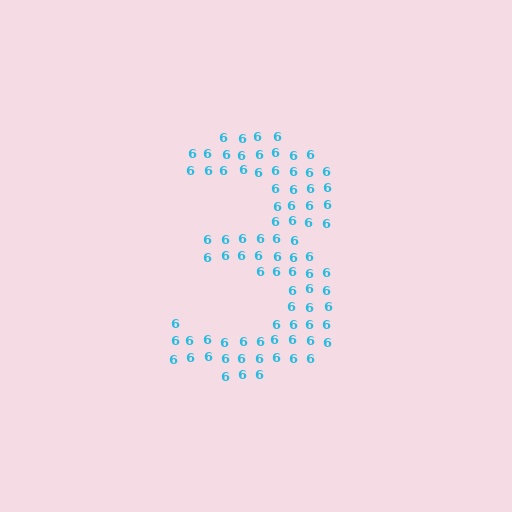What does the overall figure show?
The overall figure shows the digit 3.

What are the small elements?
The small elements are digit 6's.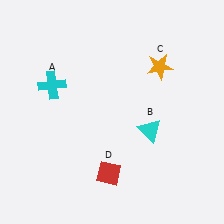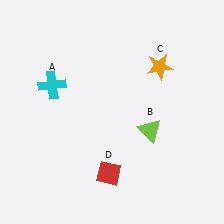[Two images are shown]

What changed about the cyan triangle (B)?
In Image 1, B is cyan. In Image 2, it changed to lime.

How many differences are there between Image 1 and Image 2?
There is 1 difference between the two images.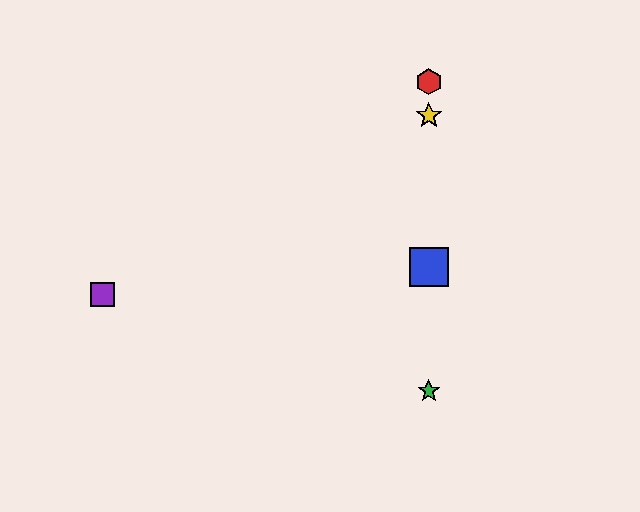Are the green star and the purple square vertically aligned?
No, the green star is at x≈429 and the purple square is at x≈102.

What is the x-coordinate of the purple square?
The purple square is at x≈102.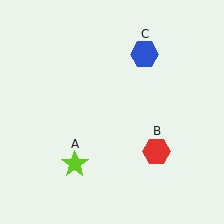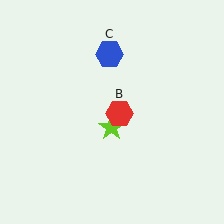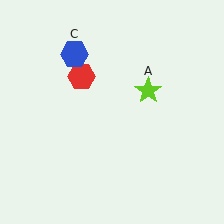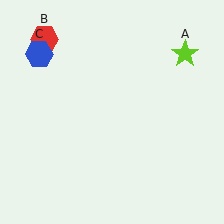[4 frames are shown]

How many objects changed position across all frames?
3 objects changed position: lime star (object A), red hexagon (object B), blue hexagon (object C).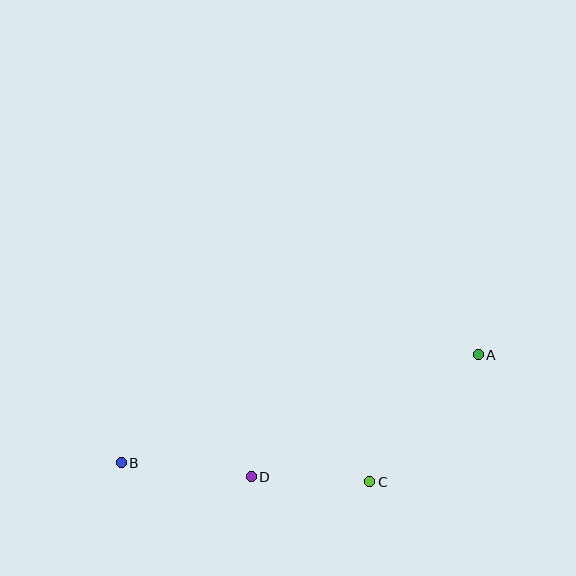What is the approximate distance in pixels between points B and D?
The distance between B and D is approximately 131 pixels.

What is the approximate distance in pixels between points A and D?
The distance between A and D is approximately 258 pixels.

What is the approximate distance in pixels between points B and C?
The distance between B and C is approximately 249 pixels.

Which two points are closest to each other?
Points C and D are closest to each other.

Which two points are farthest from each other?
Points A and B are farthest from each other.